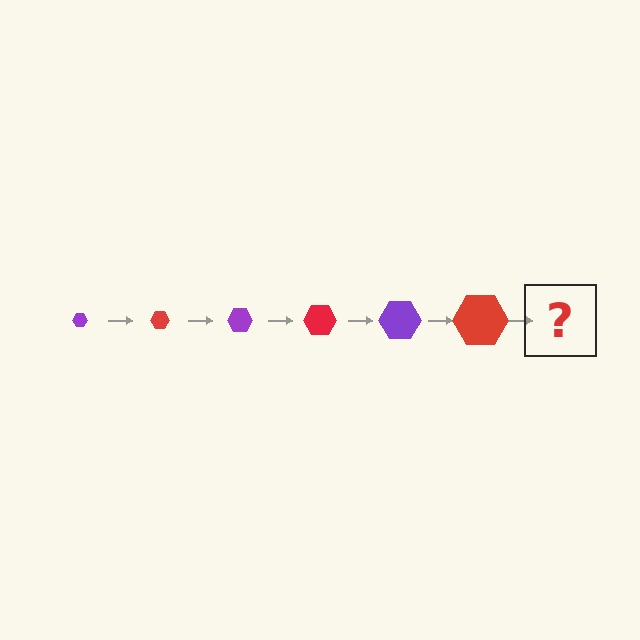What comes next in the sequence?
The next element should be a purple hexagon, larger than the previous one.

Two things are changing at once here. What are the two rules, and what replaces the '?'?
The two rules are that the hexagon grows larger each step and the color cycles through purple and red. The '?' should be a purple hexagon, larger than the previous one.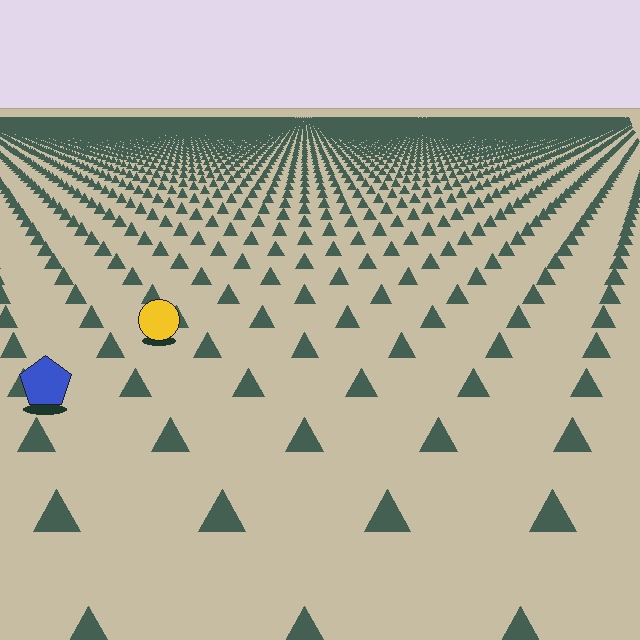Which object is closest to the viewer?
The blue pentagon is closest. The texture marks near it are larger and more spread out.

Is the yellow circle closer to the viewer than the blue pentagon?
No. The blue pentagon is closer — you can tell from the texture gradient: the ground texture is coarser near it.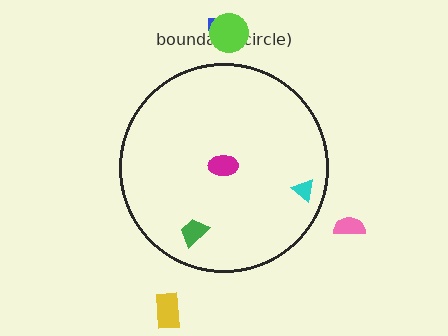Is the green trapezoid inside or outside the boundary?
Inside.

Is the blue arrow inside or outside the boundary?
Outside.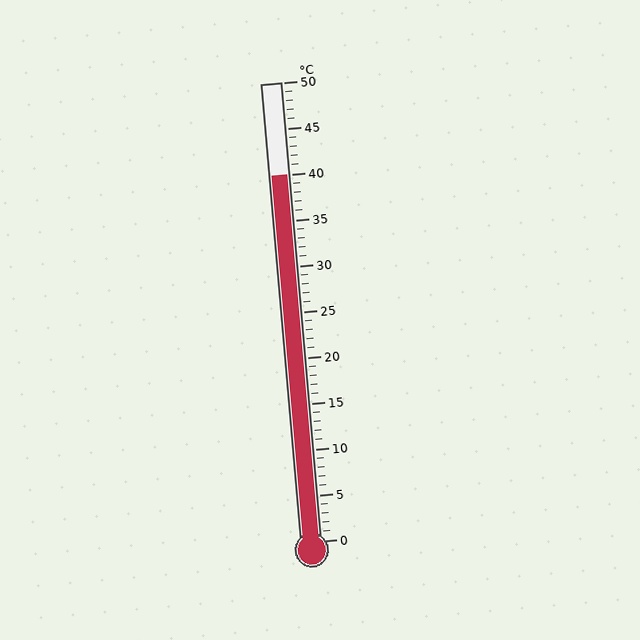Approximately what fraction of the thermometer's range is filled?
The thermometer is filled to approximately 80% of its range.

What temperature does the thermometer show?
The thermometer shows approximately 40°C.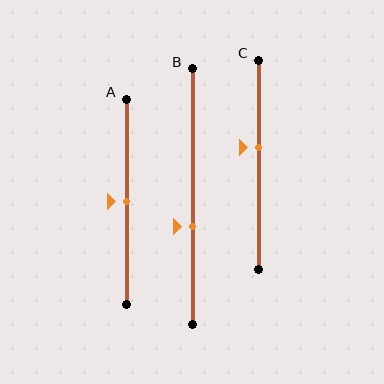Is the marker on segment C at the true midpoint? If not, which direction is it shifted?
No, the marker on segment C is shifted upward by about 8% of the segment length.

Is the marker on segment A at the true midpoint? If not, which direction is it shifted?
Yes, the marker on segment A is at the true midpoint.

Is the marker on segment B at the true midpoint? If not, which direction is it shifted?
No, the marker on segment B is shifted downward by about 12% of the segment length.